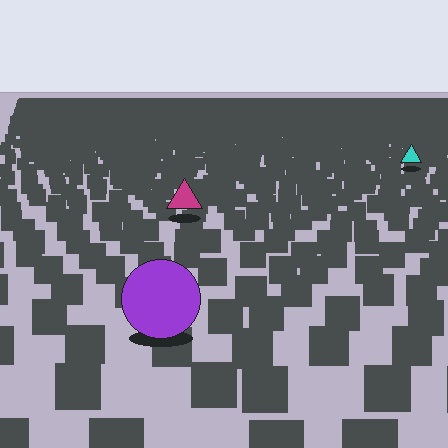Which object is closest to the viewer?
The purple circle is closest. The texture marks near it are larger and more spread out.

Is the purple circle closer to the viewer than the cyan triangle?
Yes. The purple circle is closer — you can tell from the texture gradient: the ground texture is coarser near it.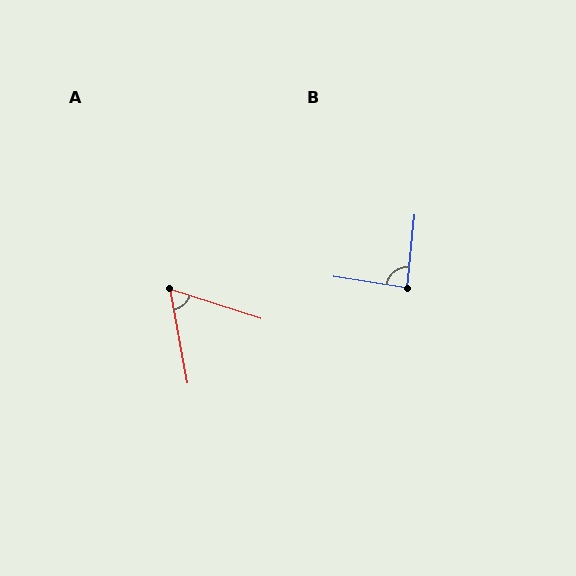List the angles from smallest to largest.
A (62°), B (87°).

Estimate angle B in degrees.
Approximately 87 degrees.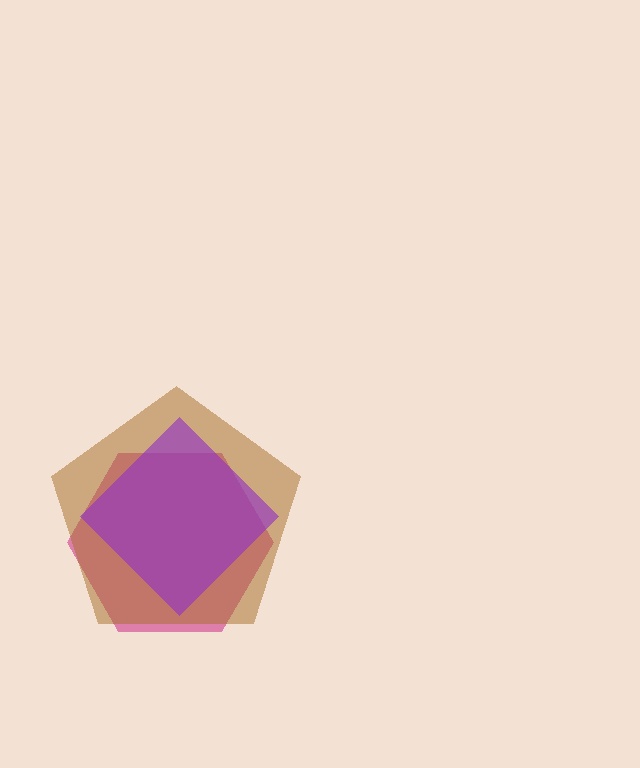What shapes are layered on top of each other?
The layered shapes are: a magenta hexagon, a brown pentagon, a purple diamond.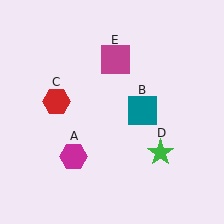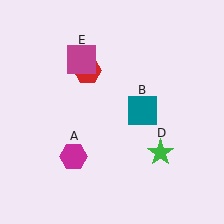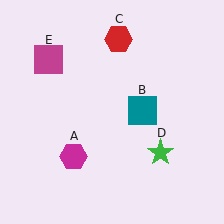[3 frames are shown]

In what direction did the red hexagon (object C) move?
The red hexagon (object C) moved up and to the right.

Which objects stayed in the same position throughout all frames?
Magenta hexagon (object A) and teal square (object B) and green star (object D) remained stationary.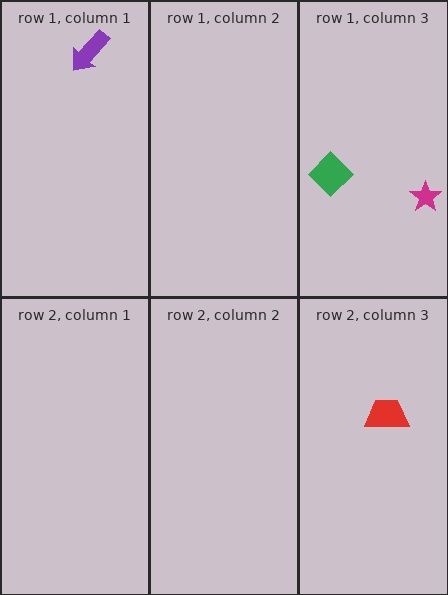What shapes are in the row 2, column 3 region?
The red trapezoid.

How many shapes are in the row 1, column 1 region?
1.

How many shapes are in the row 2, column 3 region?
1.